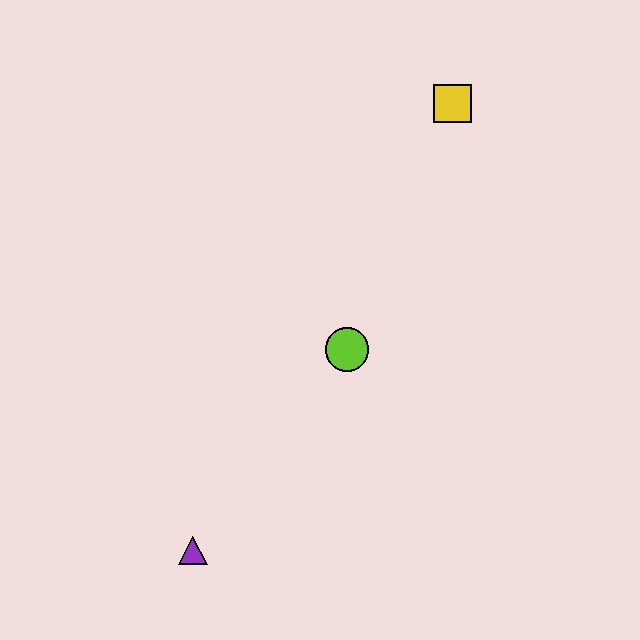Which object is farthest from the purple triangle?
The yellow square is farthest from the purple triangle.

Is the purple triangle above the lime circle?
No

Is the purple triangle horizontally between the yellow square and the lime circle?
No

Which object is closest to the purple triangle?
The lime circle is closest to the purple triangle.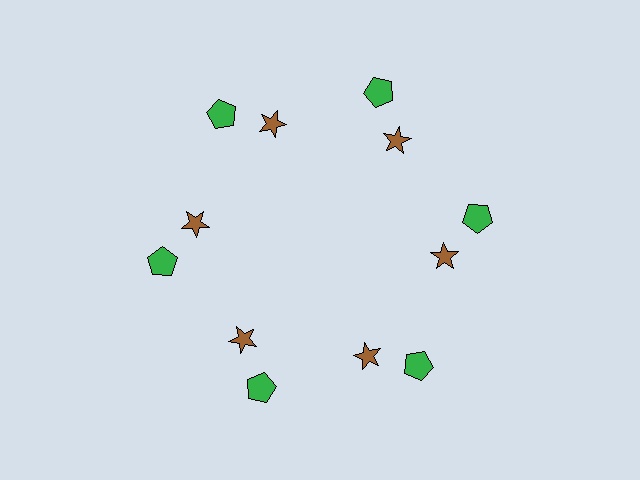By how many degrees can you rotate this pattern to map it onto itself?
The pattern maps onto itself every 60 degrees of rotation.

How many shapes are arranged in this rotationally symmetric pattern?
There are 12 shapes, arranged in 6 groups of 2.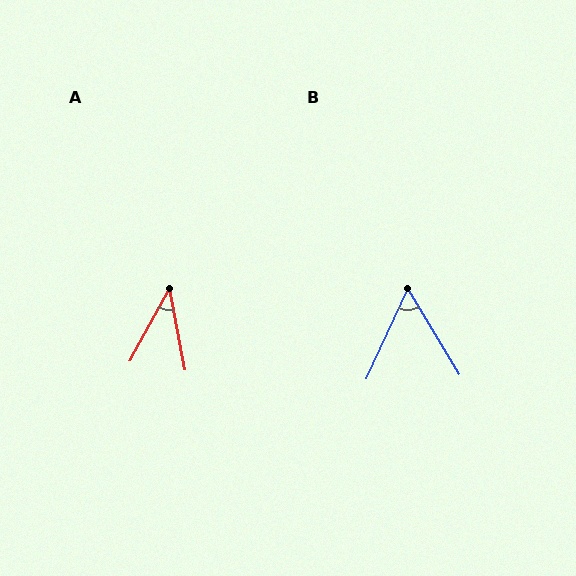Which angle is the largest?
B, at approximately 55 degrees.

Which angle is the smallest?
A, at approximately 39 degrees.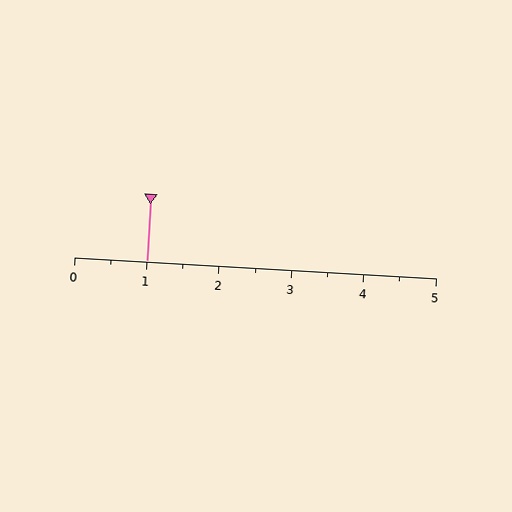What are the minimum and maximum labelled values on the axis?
The axis runs from 0 to 5.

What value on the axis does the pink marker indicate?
The marker indicates approximately 1.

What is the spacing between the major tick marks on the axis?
The major ticks are spaced 1 apart.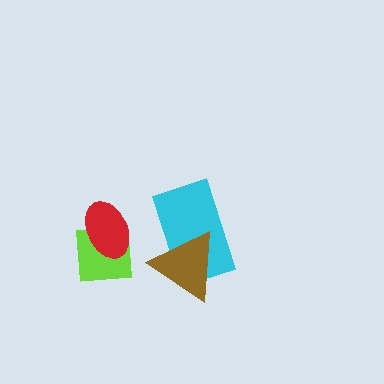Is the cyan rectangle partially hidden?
Yes, it is partially covered by another shape.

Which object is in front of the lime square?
The red ellipse is in front of the lime square.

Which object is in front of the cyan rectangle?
The brown triangle is in front of the cyan rectangle.